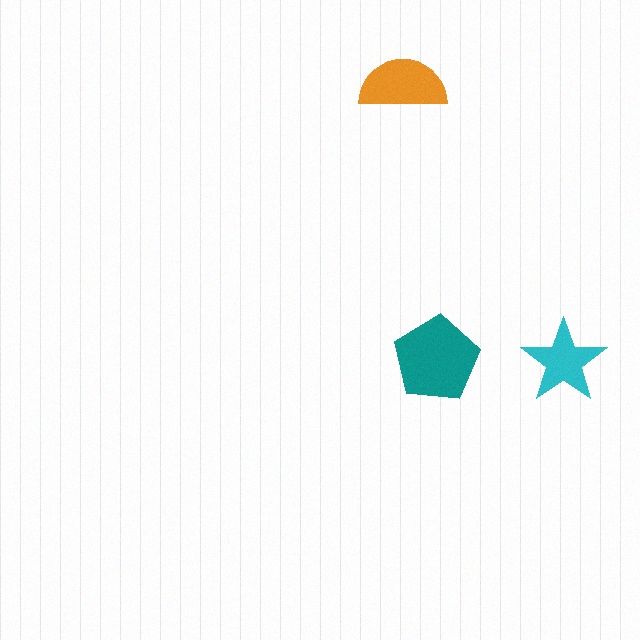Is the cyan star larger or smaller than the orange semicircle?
Smaller.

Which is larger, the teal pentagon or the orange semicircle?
The teal pentagon.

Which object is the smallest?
The cyan star.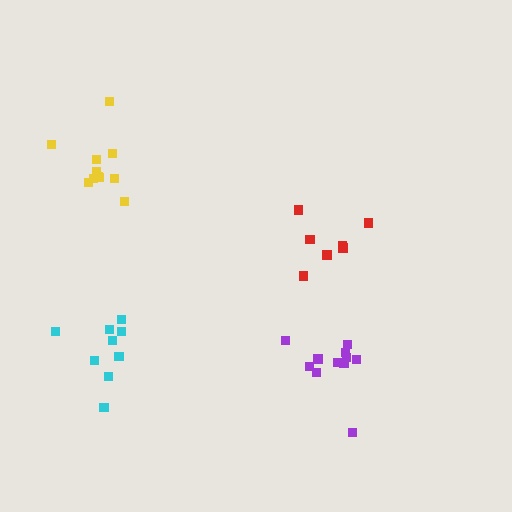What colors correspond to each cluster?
The clusters are colored: yellow, purple, cyan, red.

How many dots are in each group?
Group 1: 11 dots, Group 2: 11 dots, Group 3: 9 dots, Group 4: 8 dots (39 total).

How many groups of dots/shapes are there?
There are 4 groups.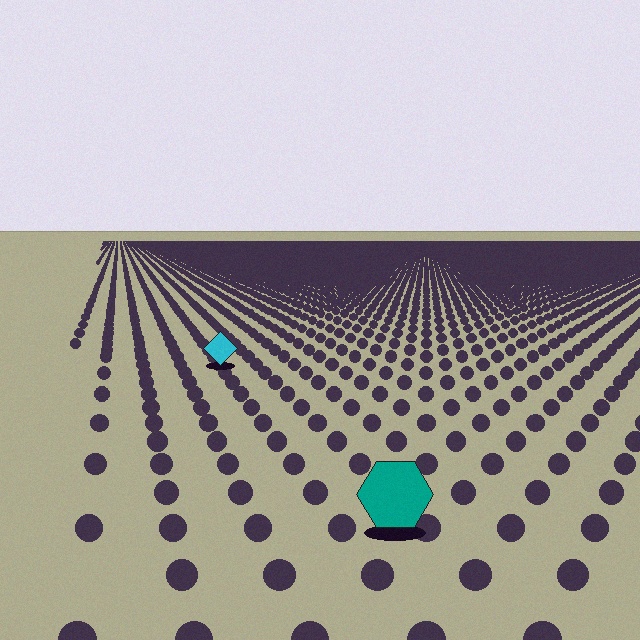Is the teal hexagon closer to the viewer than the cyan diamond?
Yes. The teal hexagon is closer — you can tell from the texture gradient: the ground texture is coarser near it.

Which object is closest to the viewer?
The teal hexagon is closest. The texture marks near it are larger and more spread out.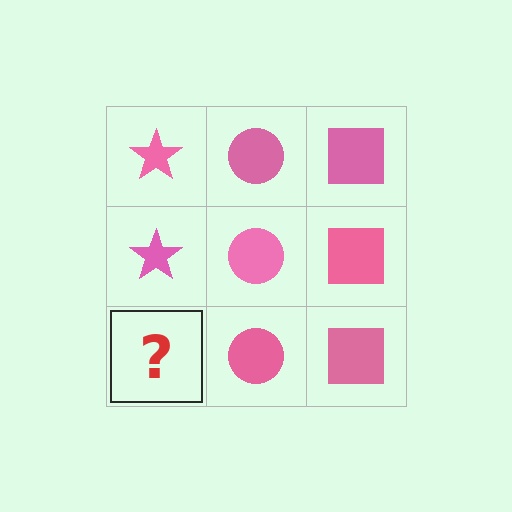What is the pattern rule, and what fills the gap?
The rule is that each column has a consistent shape. The gap should be filled with a pink star.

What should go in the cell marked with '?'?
The missing cell should contain a pink star.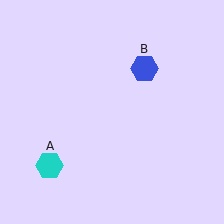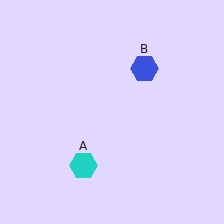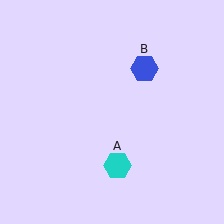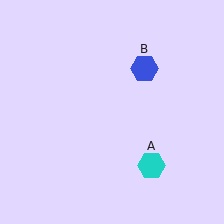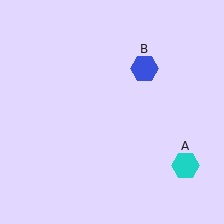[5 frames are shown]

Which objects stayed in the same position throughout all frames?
Blue hexagon (object B) remained stationary.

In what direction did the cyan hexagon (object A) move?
The cyan hexagon (object A) moved right.